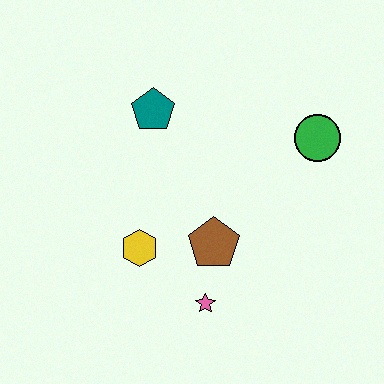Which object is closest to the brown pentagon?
The pink star is closest to the brown pentagon.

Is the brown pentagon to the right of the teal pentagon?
Yes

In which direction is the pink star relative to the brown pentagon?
The pink star is below the brown pentagon.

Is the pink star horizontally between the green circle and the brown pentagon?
No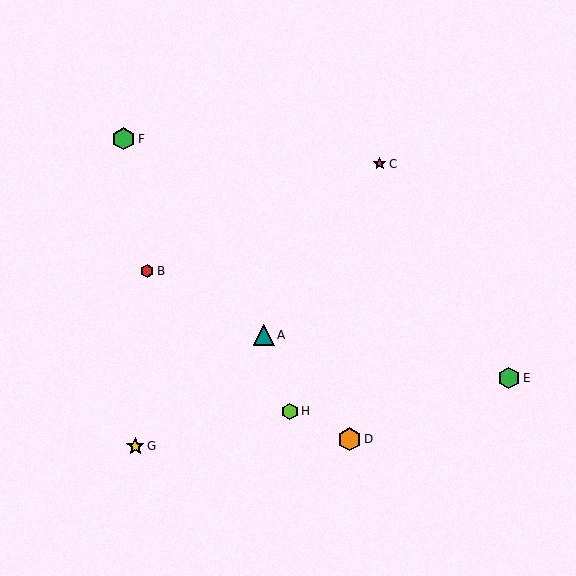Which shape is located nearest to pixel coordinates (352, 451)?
The orange hexagon (labeled D) at (350, 439) is nearest to that location.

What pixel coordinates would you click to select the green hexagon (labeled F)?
Click at (123, 139) to select the green hexagon F.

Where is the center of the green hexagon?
The center of the green hexagon is at (509, 378).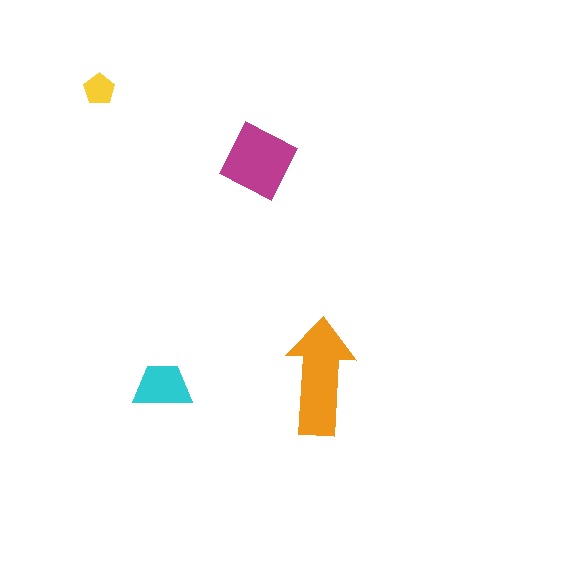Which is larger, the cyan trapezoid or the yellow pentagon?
The cyan trapezoid.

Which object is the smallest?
The yellow pentagon.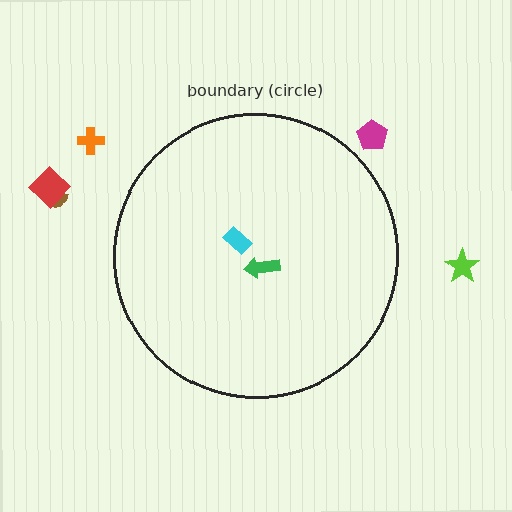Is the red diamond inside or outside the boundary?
Outside.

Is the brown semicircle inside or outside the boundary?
Outside.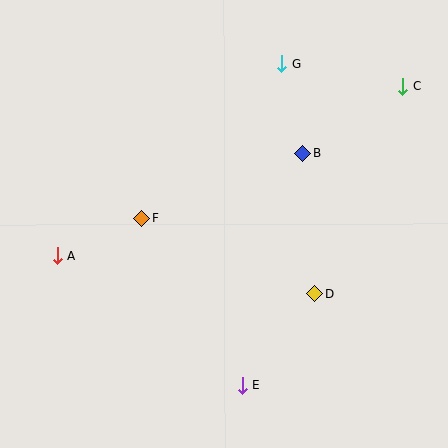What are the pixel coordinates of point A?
Point A is at (58, 256).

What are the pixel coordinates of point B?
Point B is at (303, 153).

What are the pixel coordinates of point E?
Point E is at (242, 385).